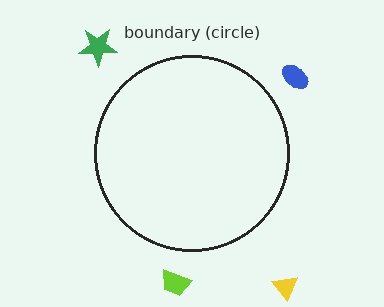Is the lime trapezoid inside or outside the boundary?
Outside.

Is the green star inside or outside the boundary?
Outside.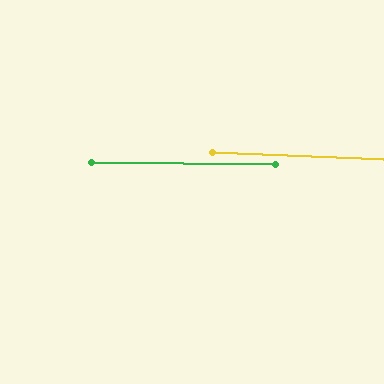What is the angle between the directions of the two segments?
Approximately 1 degree.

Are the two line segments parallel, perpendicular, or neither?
Parallel — their directions differ by only 1.4°.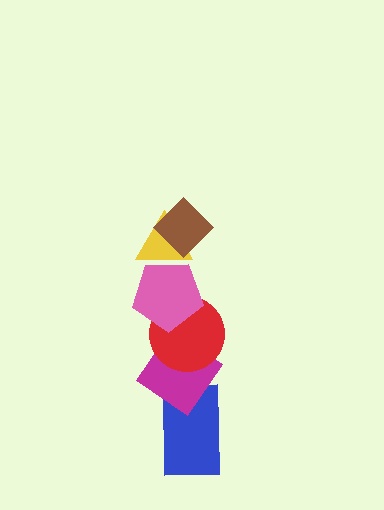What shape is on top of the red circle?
The pink pentagon is on top of the red circle.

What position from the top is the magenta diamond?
The magenta diamond is 5th from the top.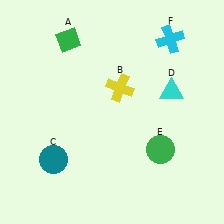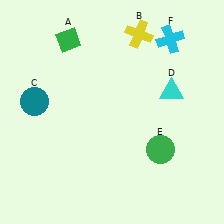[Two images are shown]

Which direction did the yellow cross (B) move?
The yellow cross (B) moved up.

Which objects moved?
The objects that moved are: the yellow cross (B), the teal circle (C).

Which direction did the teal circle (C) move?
The teal circle (C) moved up.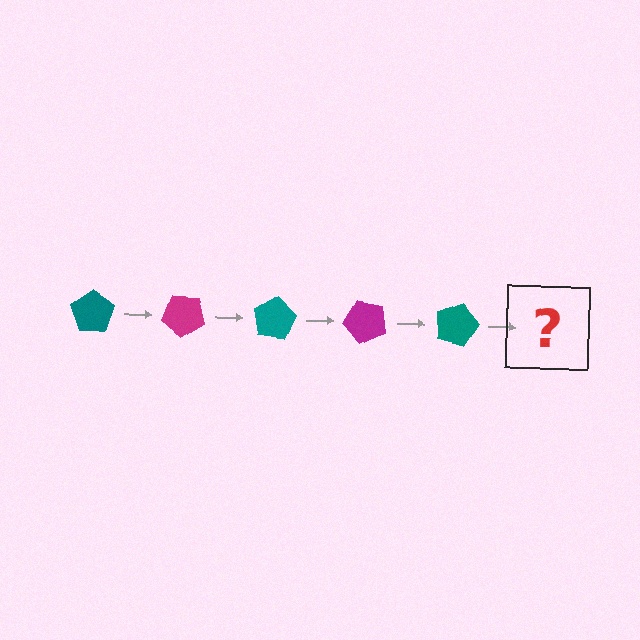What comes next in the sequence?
The next element should be a magenta pentagon, rotated 200 degrees from the start.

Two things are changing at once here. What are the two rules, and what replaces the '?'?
The two rules are that it rotates 40 degrees each step and the color cycles through teal and magenta. The '?' should be a magenta pentagon, rotated 200 degrees from the start.